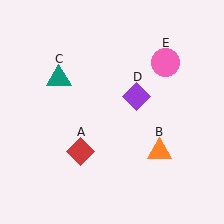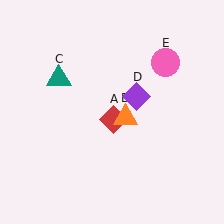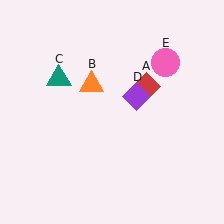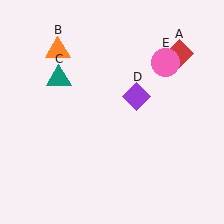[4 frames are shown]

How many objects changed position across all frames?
2 objects changed position: red diamond (object A), orange triangle (object B).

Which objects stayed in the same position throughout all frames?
Teal triangle (object C) and purple diamond (object D) and pink circle (object E) remained stationary.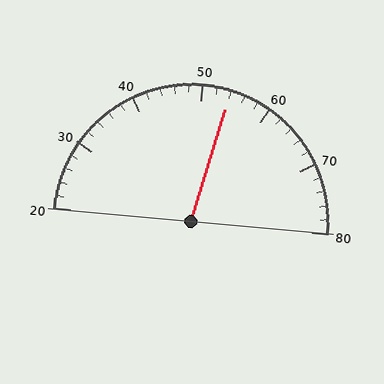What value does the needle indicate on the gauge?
The needle indicates approximately 54.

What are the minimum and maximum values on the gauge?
The gauge ranges from 20 to 80.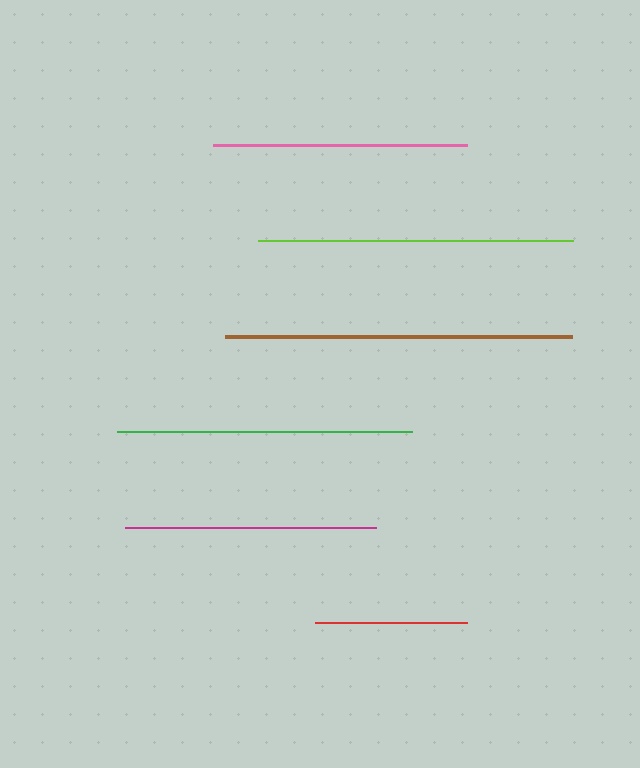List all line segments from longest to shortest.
From longest to shortest: brown, lime, green, pink, magenta, red.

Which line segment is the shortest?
The red line is the shortest at approximately 152 pixels.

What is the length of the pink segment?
The pink segment is approximately 253 pixels long.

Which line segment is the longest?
The brown line is the longest at approximately 347 pixels.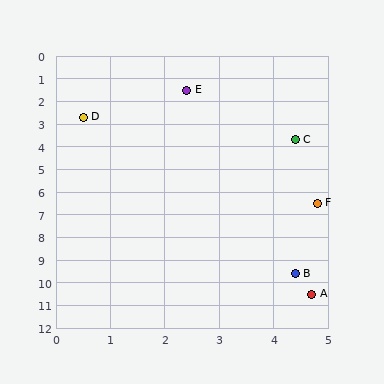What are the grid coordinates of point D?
Point D is at approximately (0.5, 2.7).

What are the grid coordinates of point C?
Point C is at approximately (4.4, 3.7).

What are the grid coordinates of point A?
Point A is at approximately (4.7, 10.5).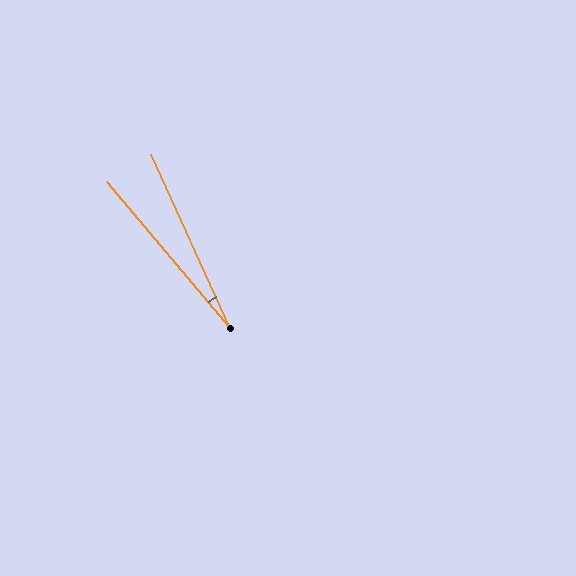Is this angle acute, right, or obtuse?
It is acute.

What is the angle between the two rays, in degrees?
Approximately 16 degrees.